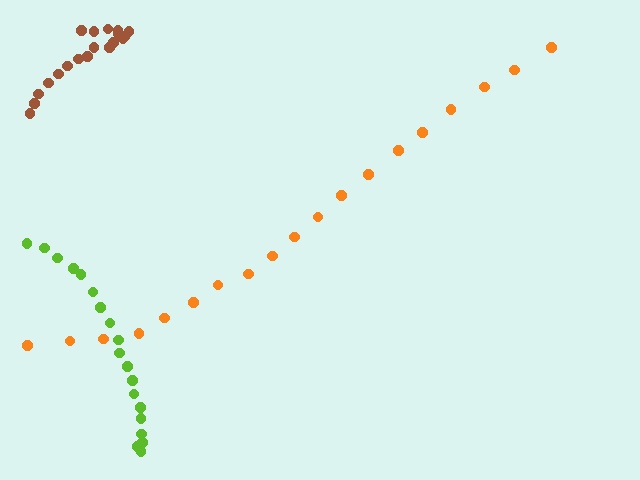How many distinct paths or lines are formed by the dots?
There are 3 distinct paths.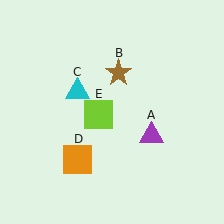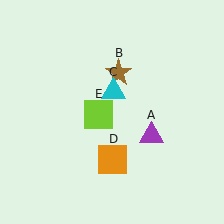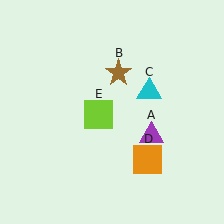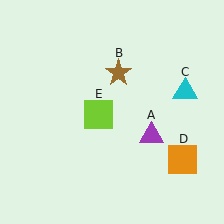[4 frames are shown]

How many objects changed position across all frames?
2 objects changed position: cyan triangle (object C), orange square (object D).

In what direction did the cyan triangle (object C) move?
The cyan triangle (object C) moved right.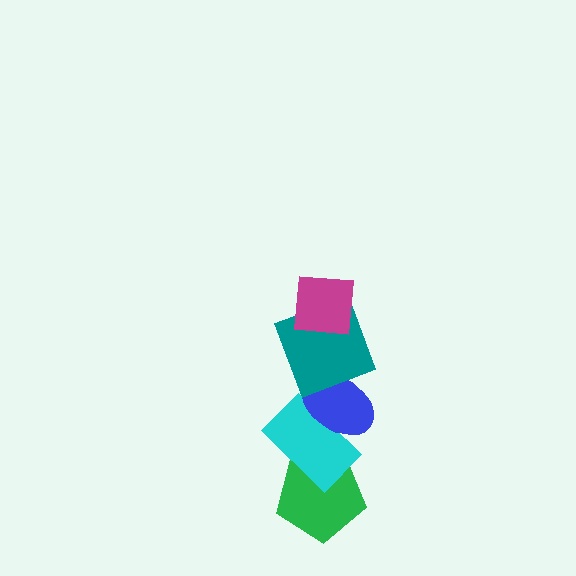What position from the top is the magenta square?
The magenta square is 1st from the top.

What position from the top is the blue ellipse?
The blue ellipse is 3rd from the top.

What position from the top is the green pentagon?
The green pentagon is 5th from the top.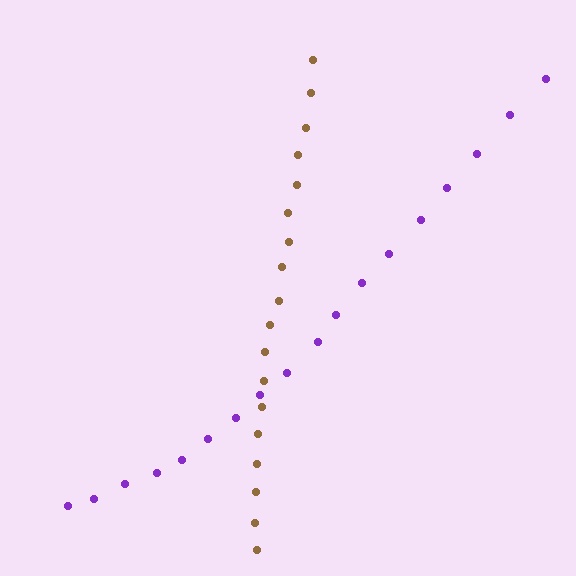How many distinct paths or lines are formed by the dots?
There are 2 distinct paths.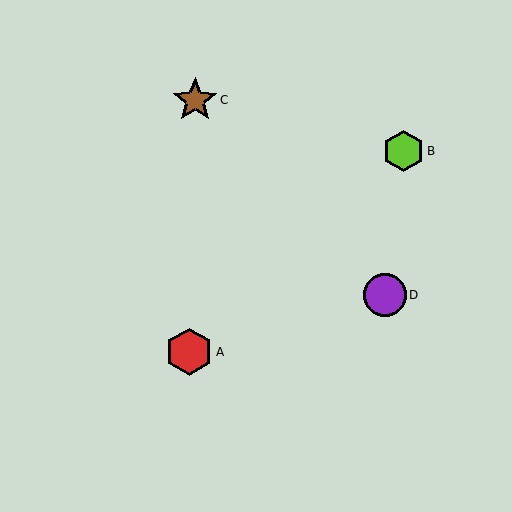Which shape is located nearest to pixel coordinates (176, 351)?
The red hexagon (labeled A) at (189, 352) is nearest to that location.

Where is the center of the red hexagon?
The center of the red hexagon is at (189, 352).